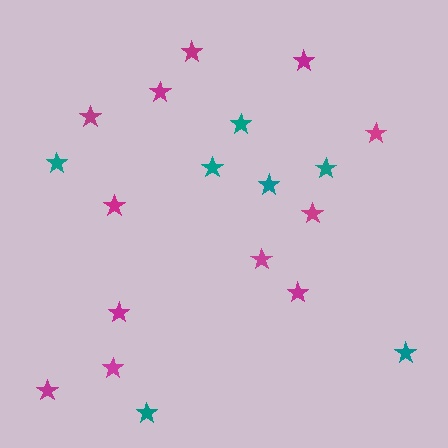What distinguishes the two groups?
There are 2 groups: one group of teal stars (7) and one group of magenta stars (12).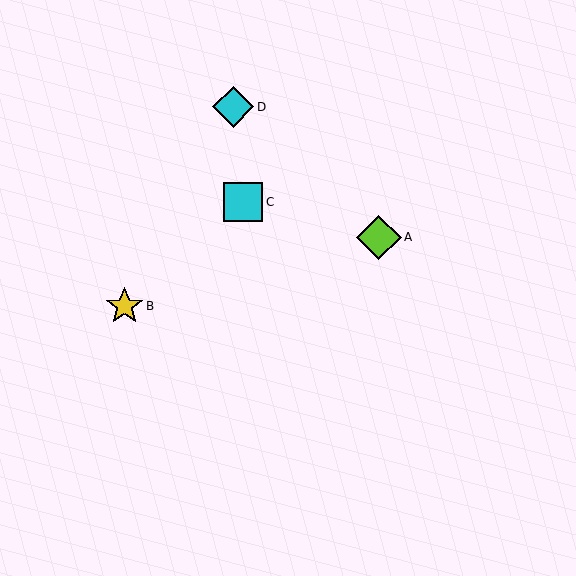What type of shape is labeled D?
Shape D is a cyan diamond.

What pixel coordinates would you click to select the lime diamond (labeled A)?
Click at (379, 237) to select the lime diamond A.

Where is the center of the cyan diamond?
The center of the cyan diamond is at (233, 107).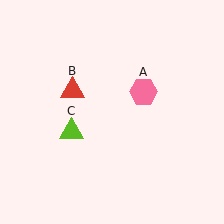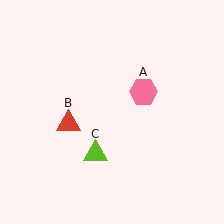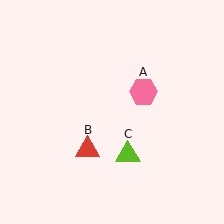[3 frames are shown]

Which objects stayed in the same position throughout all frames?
Pink hexagon (object A) remained stationary.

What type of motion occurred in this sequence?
The red triangle (object B), lime triangle (object C) rotated counterclockwise around the center of the scene.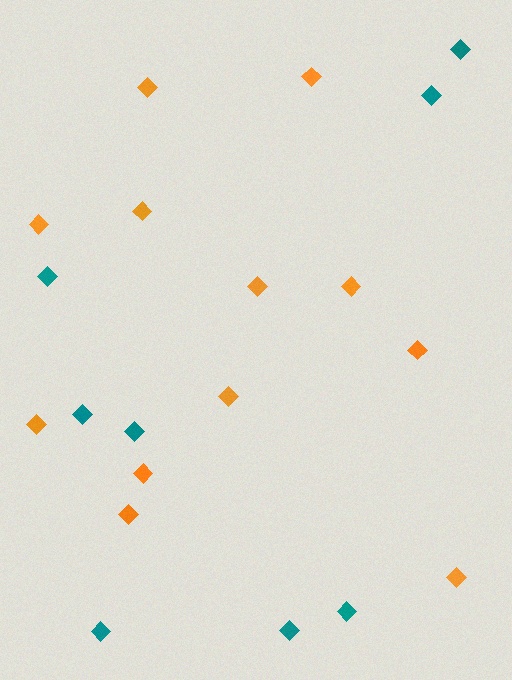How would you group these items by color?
There are 2 groups: one group of orange diamonds (12) and one group of teal diamonds (8).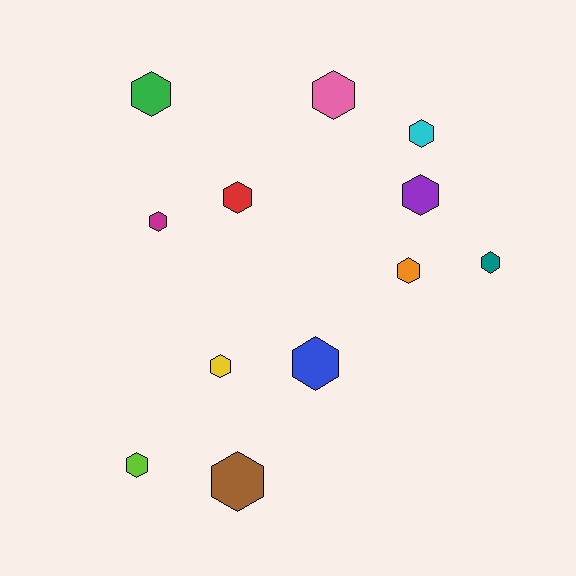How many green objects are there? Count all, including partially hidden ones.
There is 1 green object.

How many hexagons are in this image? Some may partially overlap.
There are 12 hexagons.